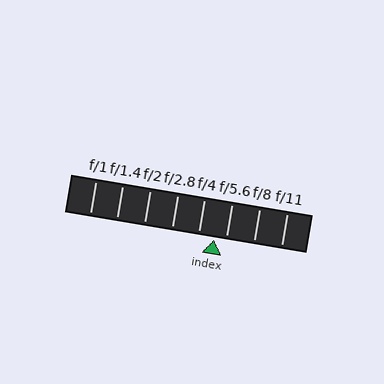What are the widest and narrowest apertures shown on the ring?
The widest aperture shown is f/1 and the narrowest is f/11.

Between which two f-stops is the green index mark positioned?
The index mark is between f/4 and f/5.6.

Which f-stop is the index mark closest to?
The index mark is closest to f/5.6.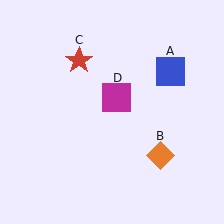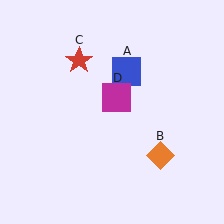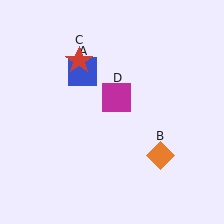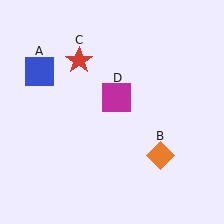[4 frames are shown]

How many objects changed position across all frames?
1 object changed position: blue square (object A).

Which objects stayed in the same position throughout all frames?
Orange diamond (object B) and red star (object C) and magenta square (object D) remained stationary.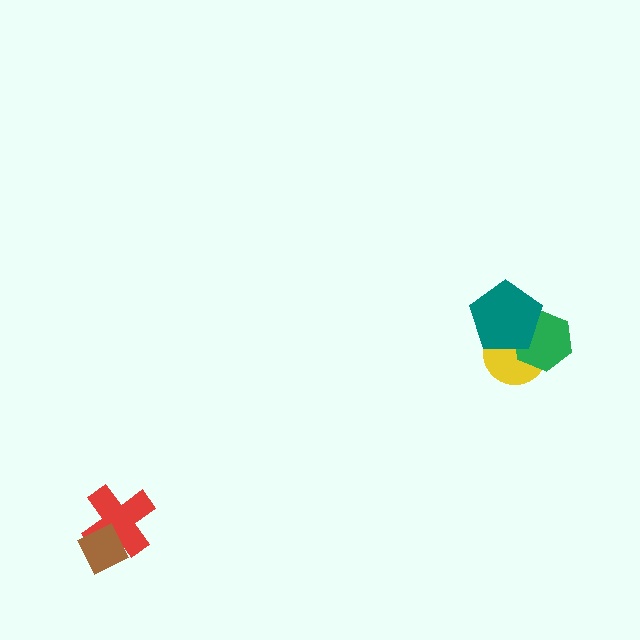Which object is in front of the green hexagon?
The teal pentagon is in front of the green hexagon.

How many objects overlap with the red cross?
1 object overlaps with the red cross.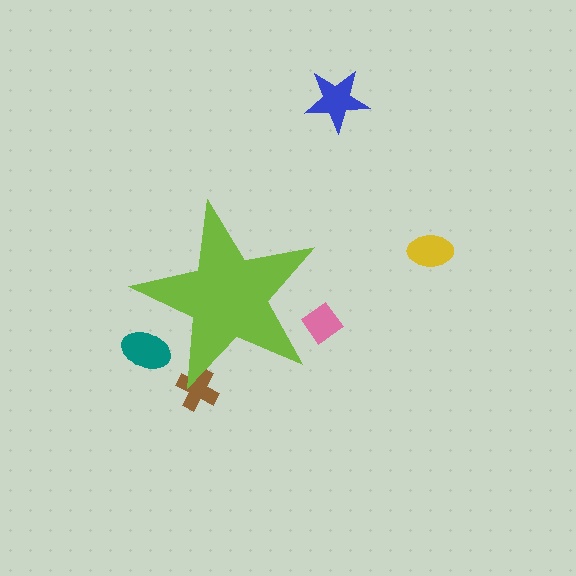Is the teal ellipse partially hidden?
Yes, the teal ellipse is partially hidden behind the lime star.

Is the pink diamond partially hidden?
Yes, the pink diamond is partially hidden behind the lime star.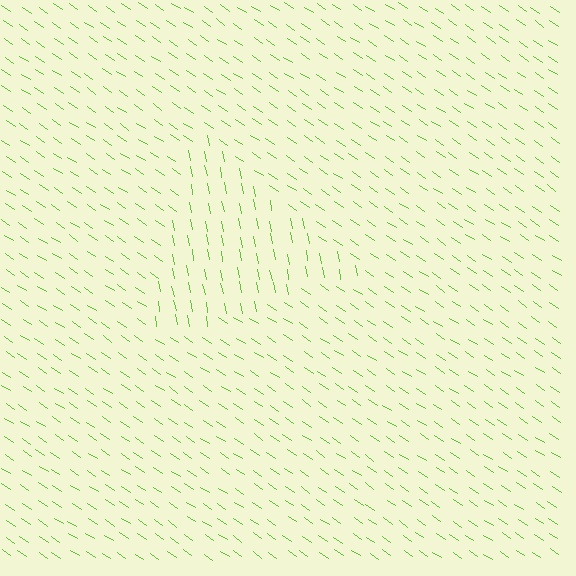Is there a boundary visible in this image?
Yes, there is a texture boundary formed by a change in line orientation.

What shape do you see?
I see a triangle.